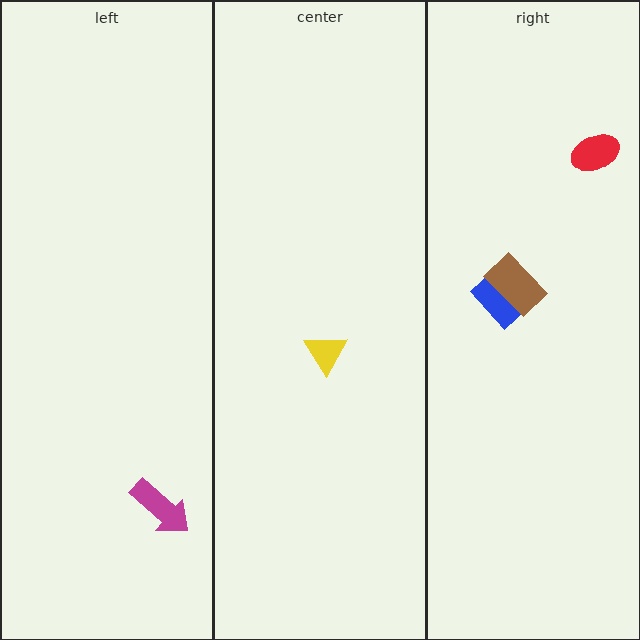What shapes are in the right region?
The blue diamond, the red ellipse, the brown rectangle.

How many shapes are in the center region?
1.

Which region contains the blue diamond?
The right region.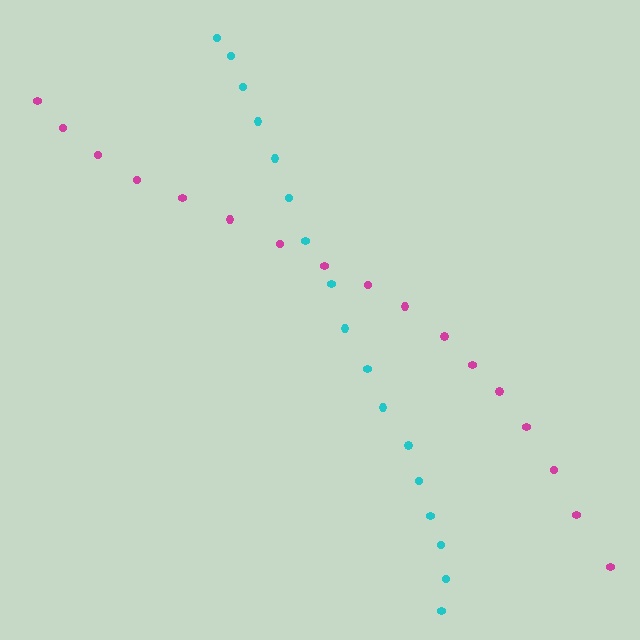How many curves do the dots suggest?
There are 2 distinct paths.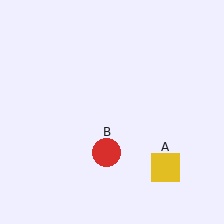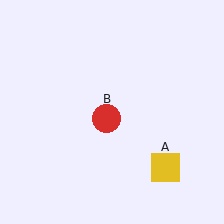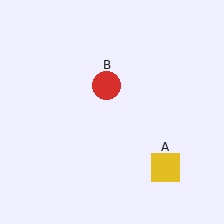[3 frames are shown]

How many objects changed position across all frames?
1 object changed position: red circle (object B).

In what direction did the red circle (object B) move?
The red circle (object B) moved up.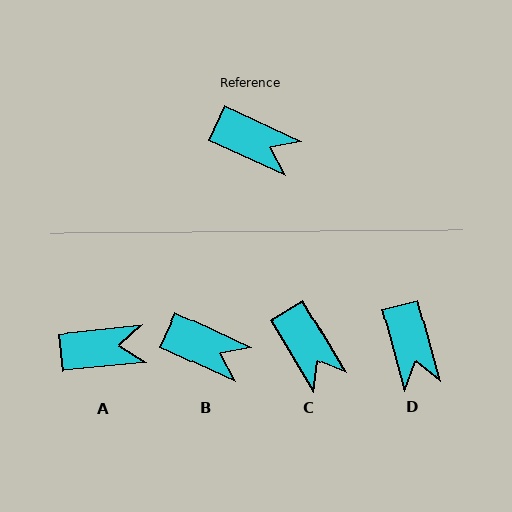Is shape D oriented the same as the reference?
No, it is off by about 50 degrees.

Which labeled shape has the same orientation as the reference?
B.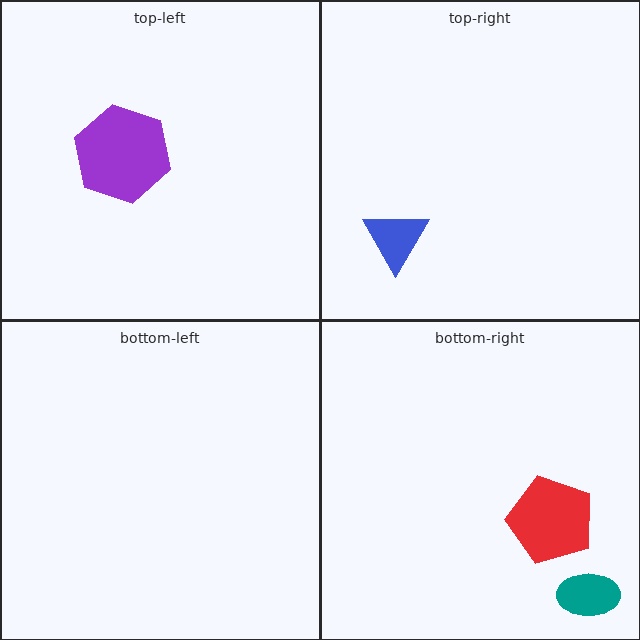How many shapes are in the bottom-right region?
2.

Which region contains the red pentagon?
The bottom-right region.